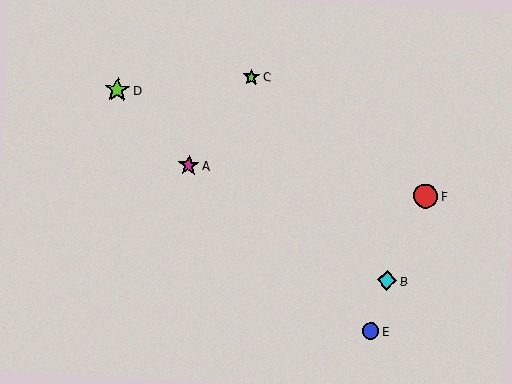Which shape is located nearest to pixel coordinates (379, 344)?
The blue circle (labeled E) at (370, 331) is nearest to that location.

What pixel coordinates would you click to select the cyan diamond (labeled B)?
Click at (387, 280) to select the cyan diamond B.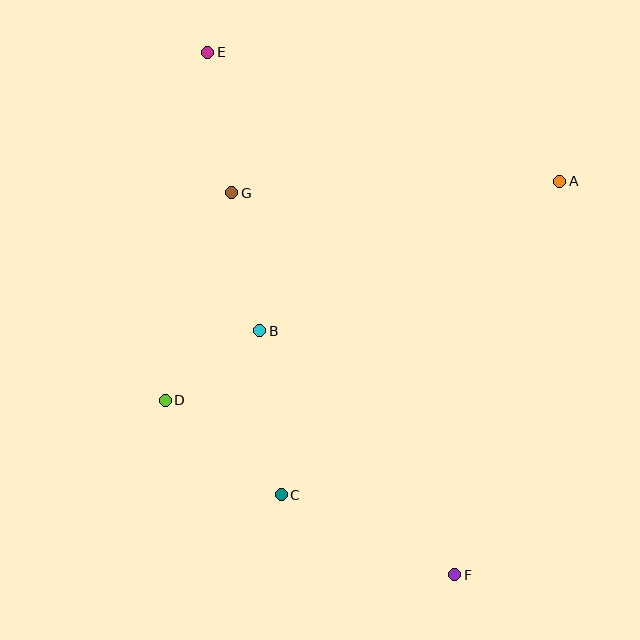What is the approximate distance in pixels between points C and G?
The distance between C and G is approximately 306 pixels.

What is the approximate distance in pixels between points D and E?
The distance between D and E is approximately 351 pixels.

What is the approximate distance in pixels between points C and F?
The distance between C and F is approximately 191 pixels.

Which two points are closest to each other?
Points B and D are closest to each other.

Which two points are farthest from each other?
Points E and F are farthest from each other.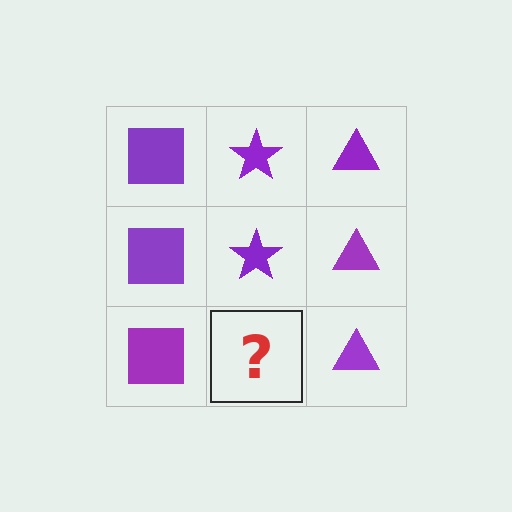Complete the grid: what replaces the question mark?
The question mark should be replaced with a purple star.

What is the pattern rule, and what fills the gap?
The rule is that each column has a consistent shape. The gap should be filled with a purple star.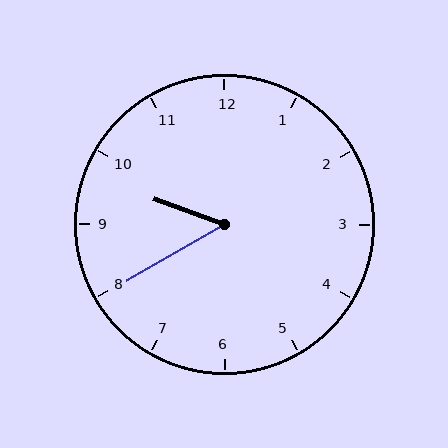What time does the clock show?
9:40.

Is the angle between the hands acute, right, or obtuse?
It is acute.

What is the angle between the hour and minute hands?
Approximately 50 degrees.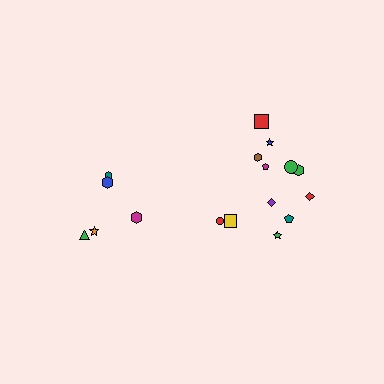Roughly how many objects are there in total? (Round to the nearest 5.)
Roughly 15 objects in total.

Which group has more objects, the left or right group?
The right group.